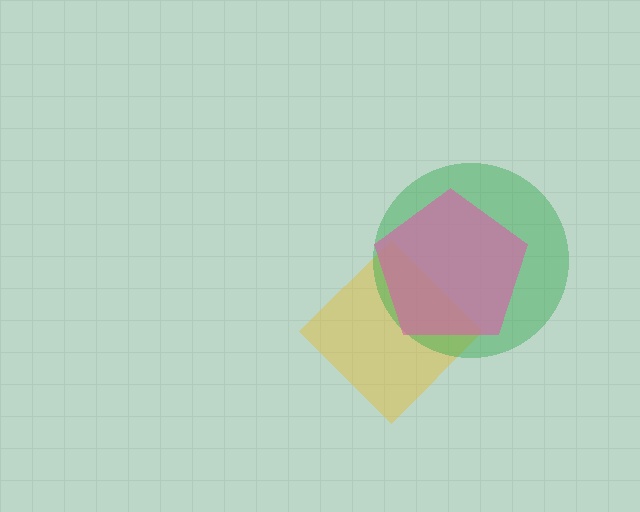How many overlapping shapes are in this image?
There are 3 overlapping shapes in the image.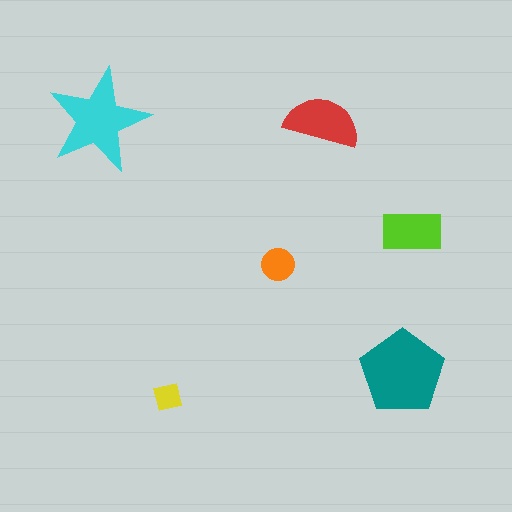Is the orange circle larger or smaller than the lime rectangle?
Smaller.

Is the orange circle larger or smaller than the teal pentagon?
Smaller.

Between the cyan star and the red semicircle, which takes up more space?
The cyan star.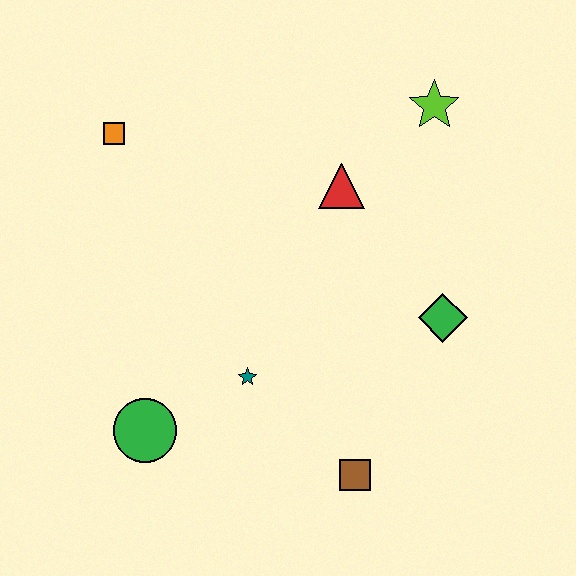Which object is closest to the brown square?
The teal star is closest to the brown square.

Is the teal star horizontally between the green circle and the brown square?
Yes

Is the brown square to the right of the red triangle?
Yes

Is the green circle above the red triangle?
No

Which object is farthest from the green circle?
The lime star is farthest from the green circle.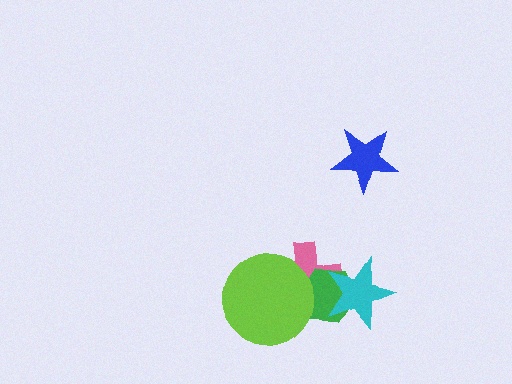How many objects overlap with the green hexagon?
3 objects overlap with the green hexagon.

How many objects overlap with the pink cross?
3 objects overlap with the pink cross.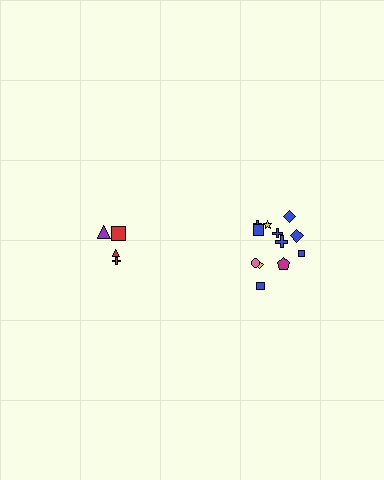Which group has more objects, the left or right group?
The right group.